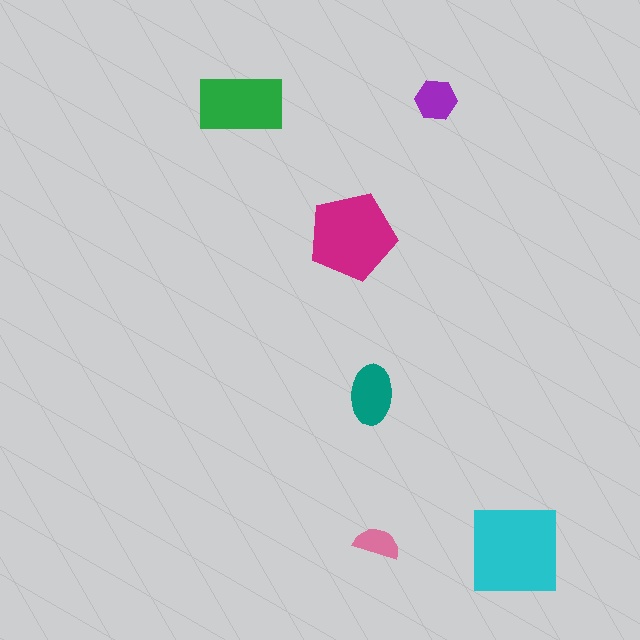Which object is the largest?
The cyan square.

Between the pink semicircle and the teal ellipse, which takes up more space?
The teal ellipse.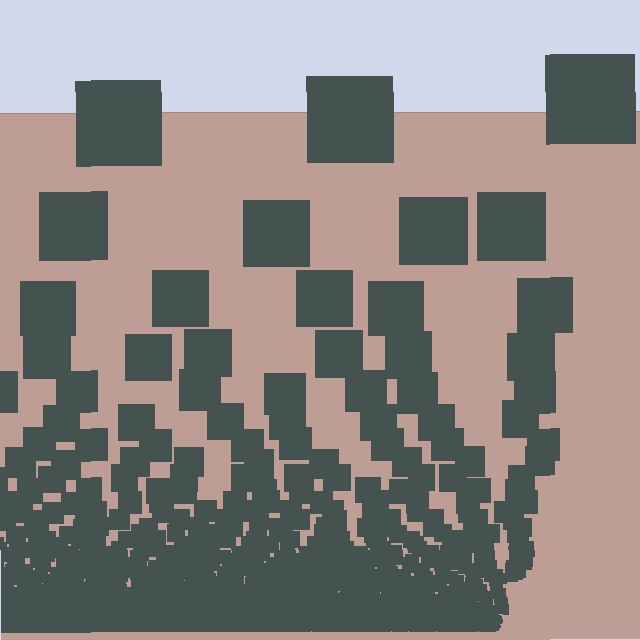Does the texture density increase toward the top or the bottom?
Density increases toward the bottom.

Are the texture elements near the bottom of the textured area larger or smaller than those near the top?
Smaller. The gradient is inverted — elements near the bottom are smaller and denser.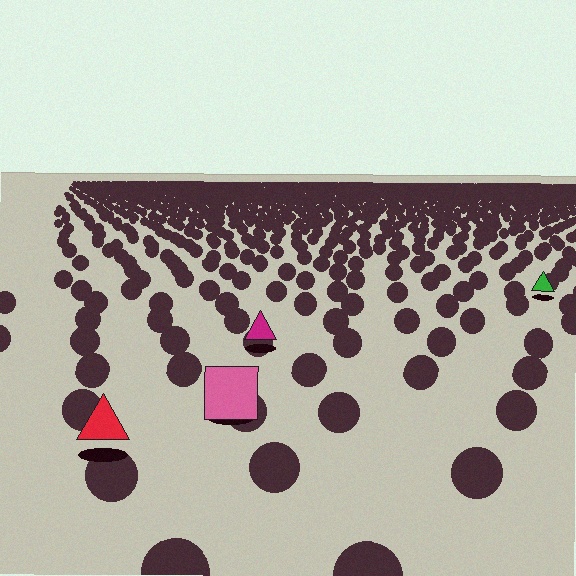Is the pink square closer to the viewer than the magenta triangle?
Yes. The pink square is closer — you can tell from the texture gradient: the ground texture is coarser near it.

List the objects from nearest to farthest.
From nearest to farthest: the red triangle, the pink square, the magenta triangle, the green triangle.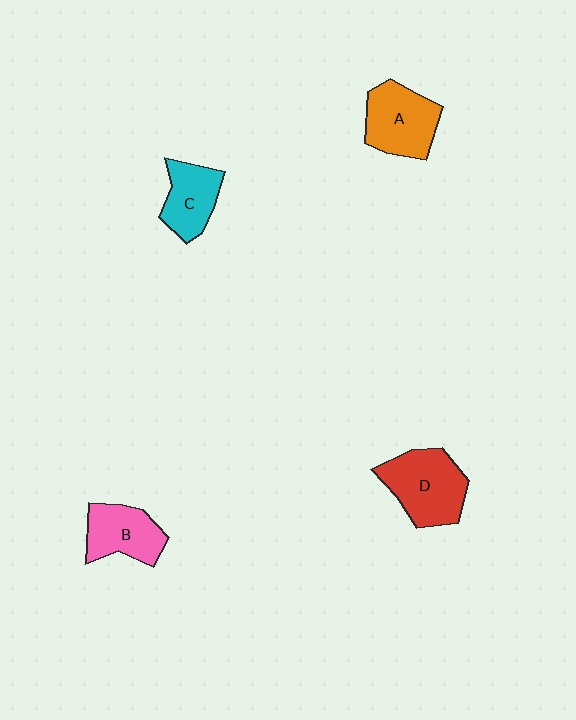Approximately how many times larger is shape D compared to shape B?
Approximately 1.4 times.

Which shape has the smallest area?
Shape C (cyan).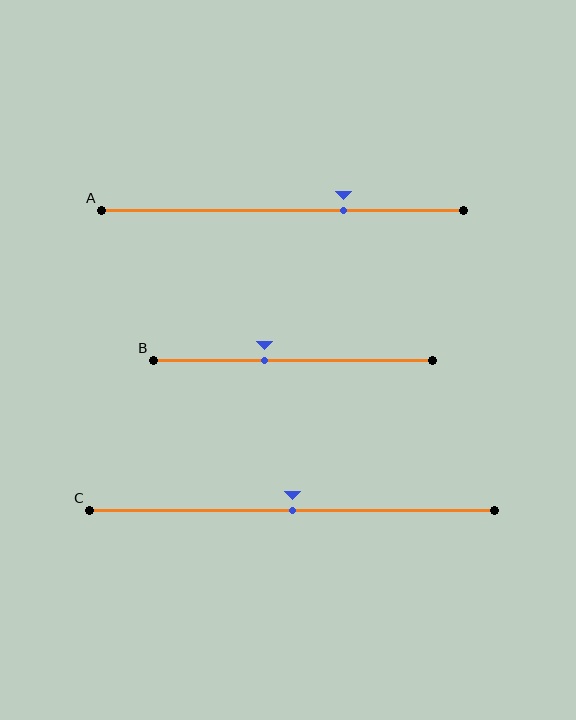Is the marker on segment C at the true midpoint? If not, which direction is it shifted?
Yes, the marker on segment C is at the true midpoint.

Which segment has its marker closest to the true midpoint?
Segment C has its marker closest to the true midpoint.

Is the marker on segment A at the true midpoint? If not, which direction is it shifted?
No, the marker on segment A is shifted to the right by about 17% of the segment length.